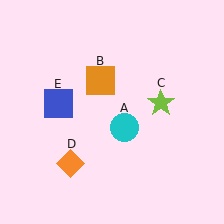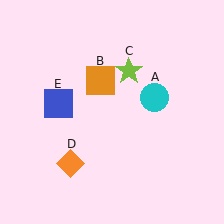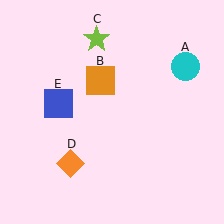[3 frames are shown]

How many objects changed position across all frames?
2 objects changed position: cyan circle (object A), lime star (object C).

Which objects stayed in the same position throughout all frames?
Orange square (object B) and orange diamond (object D) and blue square (object E) remained stationary.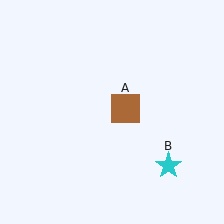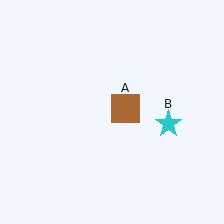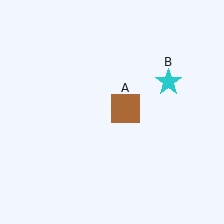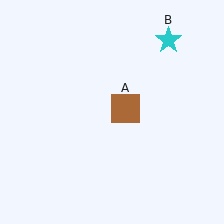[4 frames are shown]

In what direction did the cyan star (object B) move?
The cyan star (object B) moved up.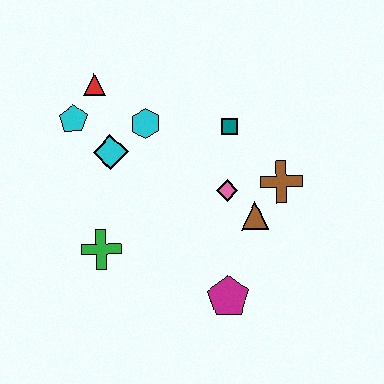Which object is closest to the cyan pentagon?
The red triangle is closest to the cyan pentagon.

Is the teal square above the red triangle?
No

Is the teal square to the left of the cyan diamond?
No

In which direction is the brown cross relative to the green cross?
The brown cross is to the right of the green cross.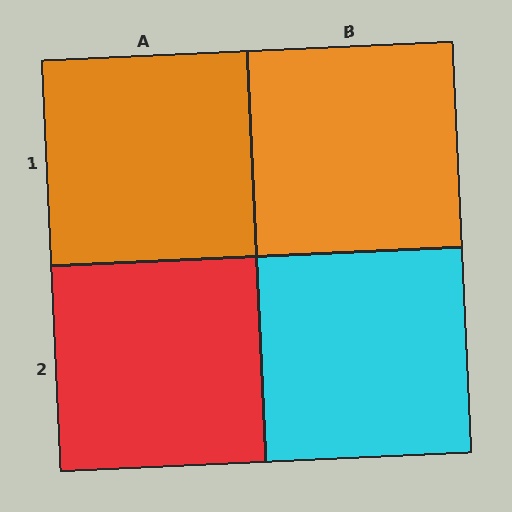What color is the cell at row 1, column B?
Orange.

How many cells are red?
1 cell is red.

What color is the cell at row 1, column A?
Orange.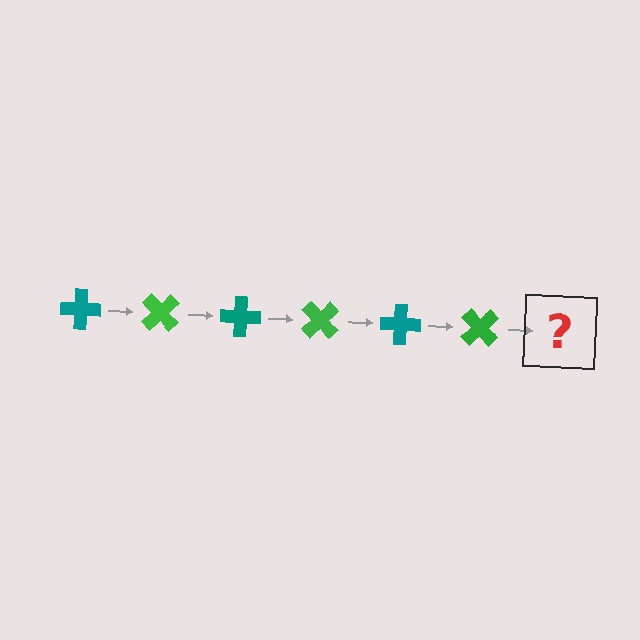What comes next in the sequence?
The next element should be a teal cross, rotated 270 degrees from the start.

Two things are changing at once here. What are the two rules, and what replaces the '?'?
The two rules are that it rotates 45 degrees each step and the color cycles through teal and green. The '?' should be a teal cross, rotated 270 degrees from the start.